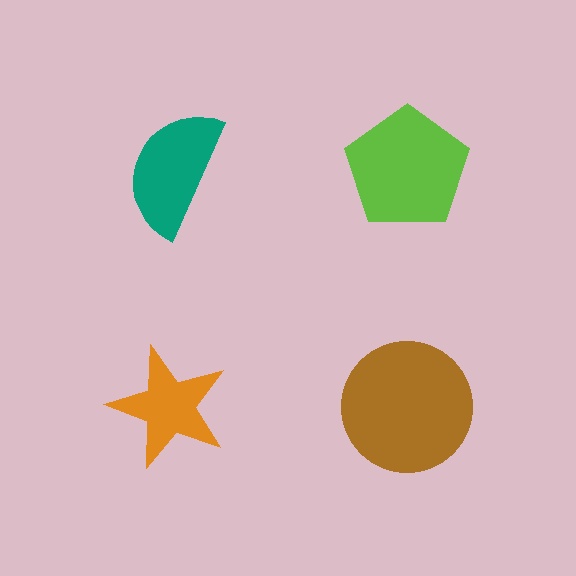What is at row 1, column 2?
A lime pentagon.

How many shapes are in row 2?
2 shapes.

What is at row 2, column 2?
A brown circle.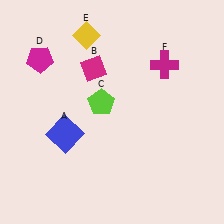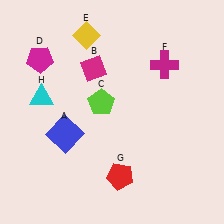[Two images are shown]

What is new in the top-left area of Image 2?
A cyan triangle (H) was added in the top-left area of Image 2.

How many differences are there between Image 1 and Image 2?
There are 2 differences between the two images.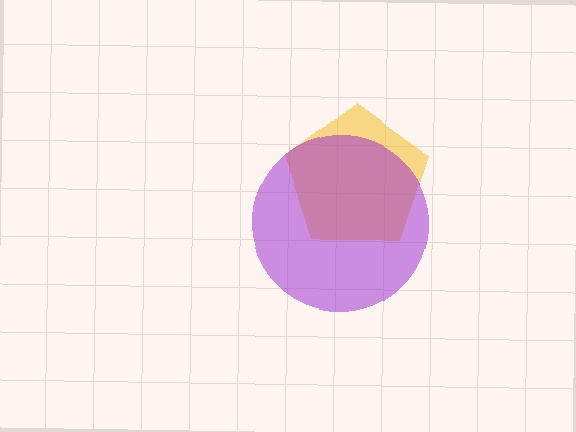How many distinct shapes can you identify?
There are 2 distinct shapes: a yellow pentagon, a purple circle.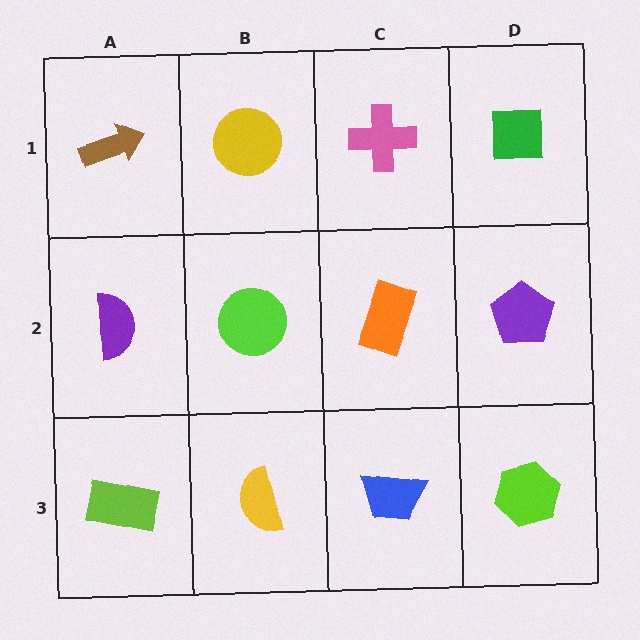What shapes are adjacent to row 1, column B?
A lime circle (row 2, column B), a brown arrow (row 1, column A), a pink cross (row 1, column C).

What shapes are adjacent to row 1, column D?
A purple pentagon (row 2, column D), a pink cross (row 1, column C).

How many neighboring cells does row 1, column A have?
2.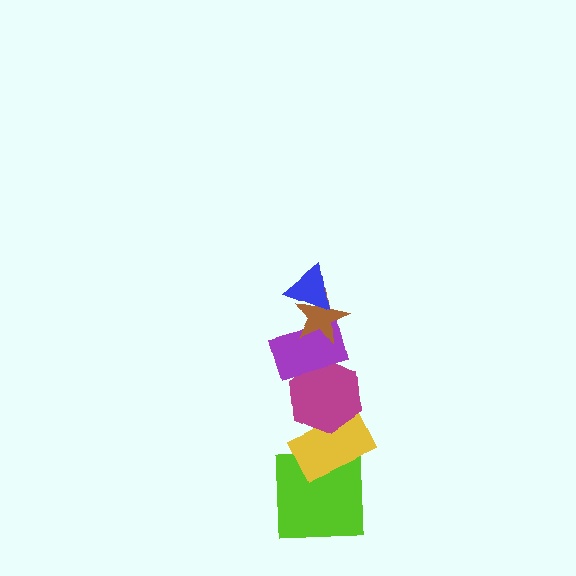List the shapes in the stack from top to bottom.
From top to bottom: the blue triangle, the brown star, the purple rectangle, the magenta hexagon, the yellow rectangle, the lime square.